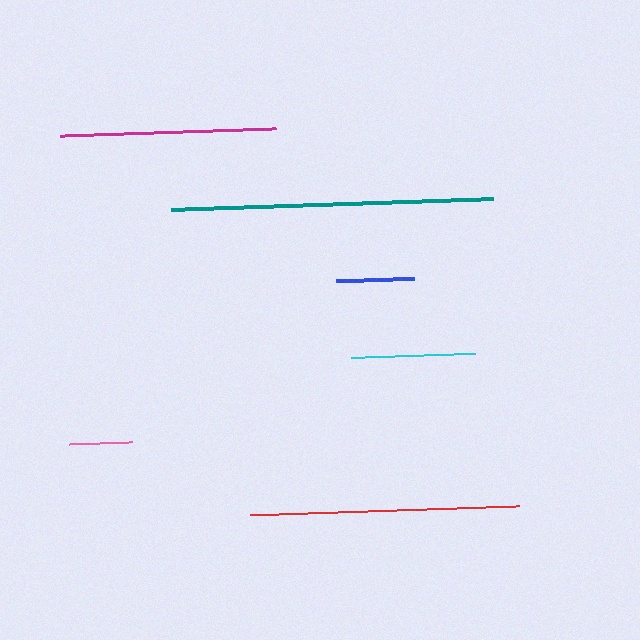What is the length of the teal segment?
The teal segment is approximately 321 pixels long.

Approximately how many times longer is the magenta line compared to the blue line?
The magenta line is approximately 2.8 times the length of the blue line.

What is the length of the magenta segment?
The magenta segment is approximately 217 pixels long.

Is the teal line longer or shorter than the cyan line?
The teal line is longer than the cyan line.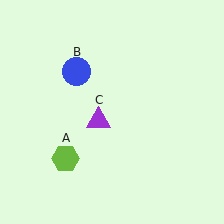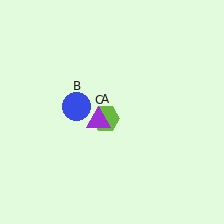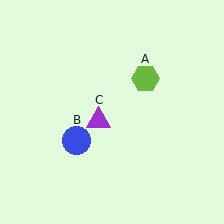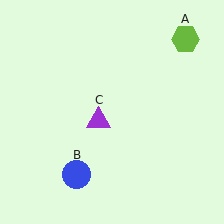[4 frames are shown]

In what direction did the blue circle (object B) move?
The blue circle (object B) moved down.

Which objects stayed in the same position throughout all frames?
Purple triangle (object C) remained stationary.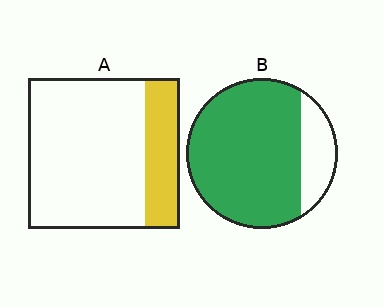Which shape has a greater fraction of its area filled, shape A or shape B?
Shape B.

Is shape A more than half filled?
No.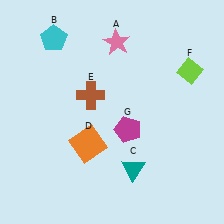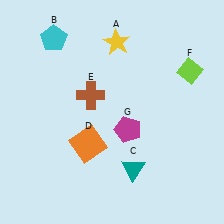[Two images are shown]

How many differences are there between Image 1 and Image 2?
There is 1 difference between the two images.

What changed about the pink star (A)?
In Image 1, A is pink. In Image 2, it changed to yellow.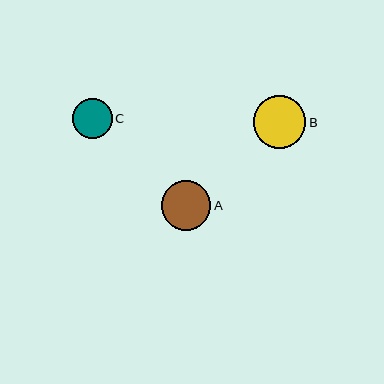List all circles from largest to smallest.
From largest to smallest: B, A, C.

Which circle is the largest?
Circle B is the largest with a size of approximately 53 pixels.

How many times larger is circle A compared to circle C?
Circle A is approximately 1.3 times the size of circle C.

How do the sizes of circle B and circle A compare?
Circle B and circle A are approximately the same size.